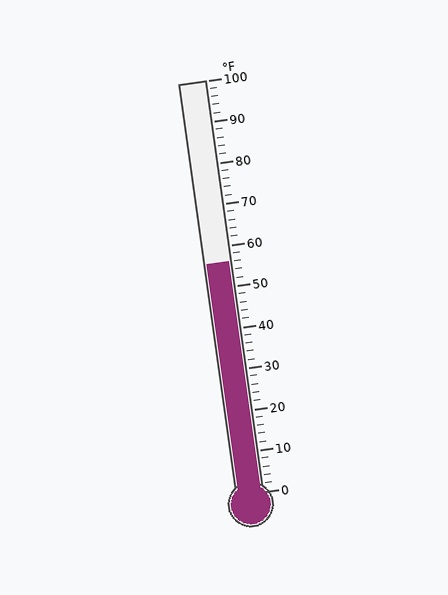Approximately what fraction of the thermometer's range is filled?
The thermometer is filled to approximately 55% of its range.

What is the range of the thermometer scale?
The thermometer scale ranges from 0°F to 100°F.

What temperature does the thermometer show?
The thermometer shows approximately 56°F.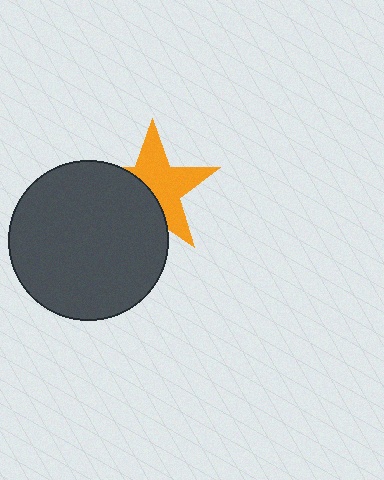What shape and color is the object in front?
The object in front is a dark gray circle.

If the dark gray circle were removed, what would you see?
You would see the complete orange star.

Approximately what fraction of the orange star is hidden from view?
Roughly 42% of the orange star is hidden behind the dark gray circle.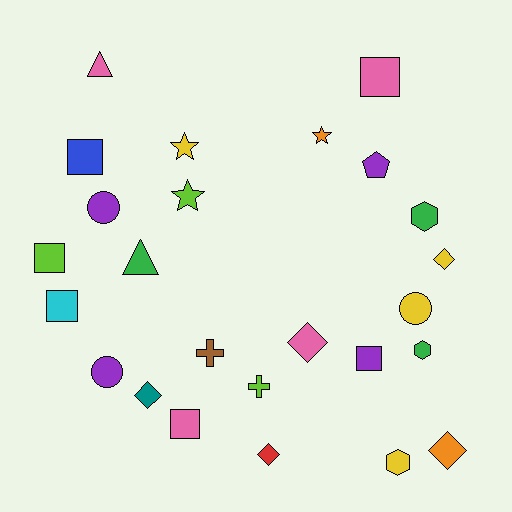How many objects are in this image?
There are 25 objects.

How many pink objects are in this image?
There are 4 pink objects.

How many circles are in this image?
There are 3 circles.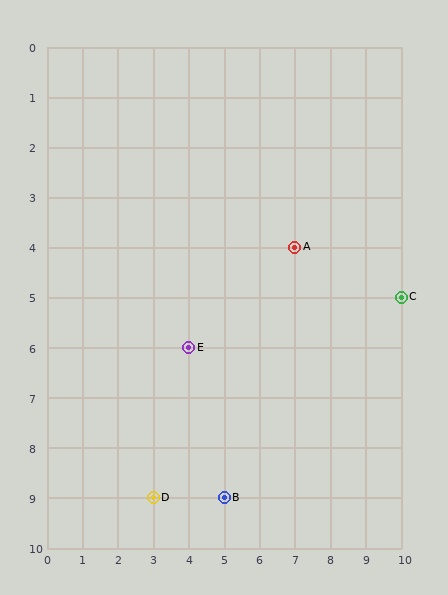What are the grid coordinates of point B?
Point B is at grid coordinates (5, 9).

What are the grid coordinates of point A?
Point A is at grid coordinates (7, 4).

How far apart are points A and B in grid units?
Points A and B are 2 columns and 5 rows apart (about 5.4 grid units diagonally).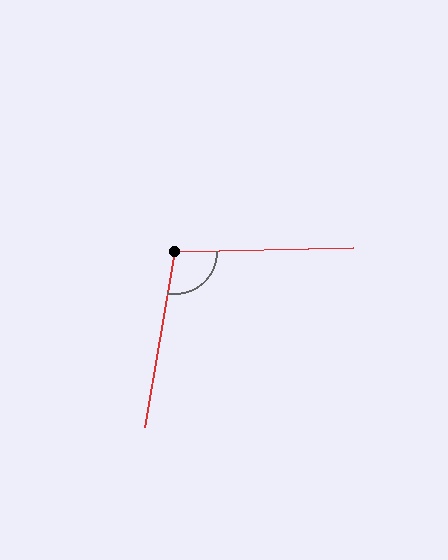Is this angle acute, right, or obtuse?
It is obtuse.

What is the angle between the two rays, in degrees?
Approximately 101 degrees.